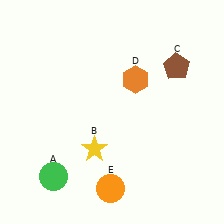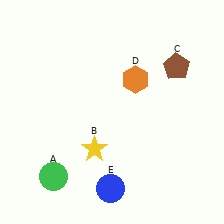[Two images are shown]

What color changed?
The circle (E) changed from orange in Image 1 to blue in Image 2.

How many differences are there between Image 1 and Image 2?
There is 1 difference between the two images.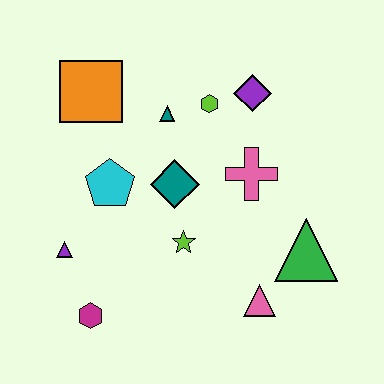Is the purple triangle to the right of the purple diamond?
No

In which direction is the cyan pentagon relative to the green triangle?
The cyan pentagon is to the left of the green triangle.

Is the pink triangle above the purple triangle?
No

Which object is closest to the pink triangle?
The green triangle is closest to the pink triangle.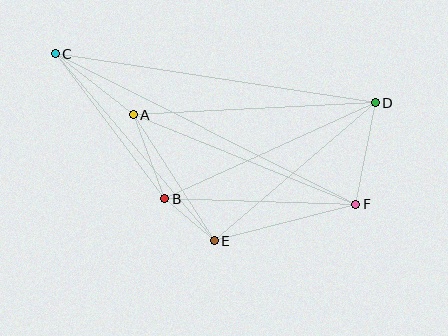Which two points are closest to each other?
Points B and E are closest to each other.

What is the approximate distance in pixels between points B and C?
The distance between B and C is approximately 182 pixels.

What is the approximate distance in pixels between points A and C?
The distance between A and C is approximately 99 pixels.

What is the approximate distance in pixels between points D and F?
The distance between D and F is approximately 103 pixels.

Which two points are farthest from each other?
Points C and F are farthest from each other.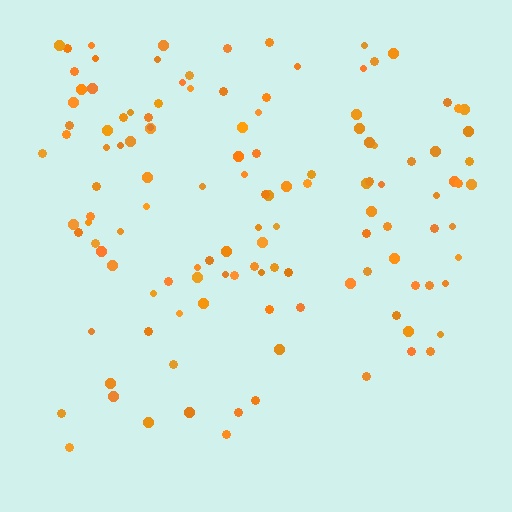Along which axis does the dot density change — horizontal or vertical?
Vertical.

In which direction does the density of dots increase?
From bottom to top, with the top side densest.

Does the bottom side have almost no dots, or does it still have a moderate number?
Still a moderate number, just noticeably fewer than the top.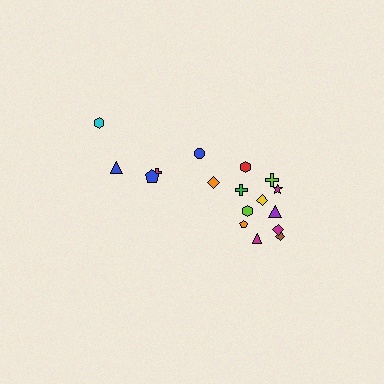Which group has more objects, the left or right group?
The right group.